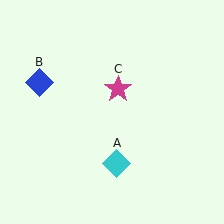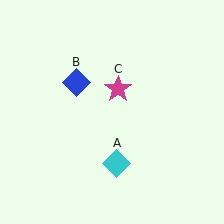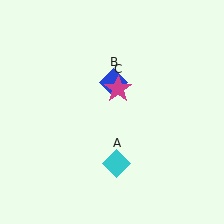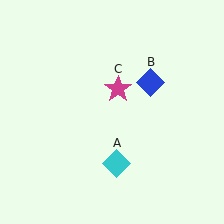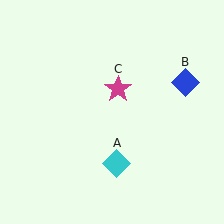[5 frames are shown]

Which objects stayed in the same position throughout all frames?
Cyan diamond (object A) and magenta star (object C) remained stationary.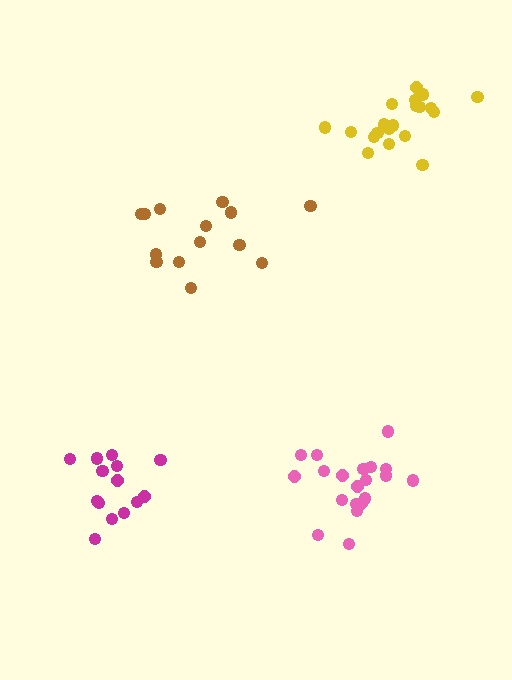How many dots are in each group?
Group 1: 20 dots, Group 2: 14 dots, Group 3: 14 dots, Group 4: 20 dots (68 total).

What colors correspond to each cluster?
The clusters are colored: pink, brown, magenta, yellow.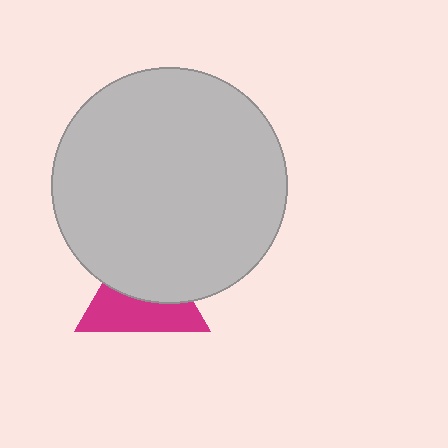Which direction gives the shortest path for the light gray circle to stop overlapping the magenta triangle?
Moving up gives the shortest separation.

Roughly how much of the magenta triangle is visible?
About half of it is visible (roughly 49%).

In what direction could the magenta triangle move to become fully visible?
The magenta triangle could move down. That would shift it out from behind the light gray circle entirely.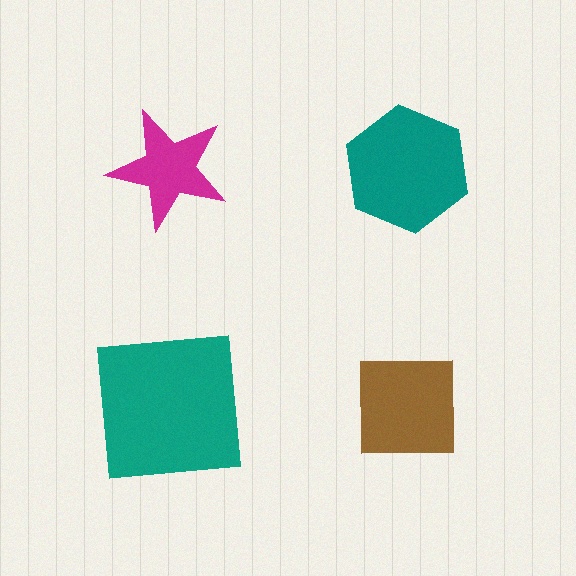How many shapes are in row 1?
2 shapes.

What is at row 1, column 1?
A magenta star.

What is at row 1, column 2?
A teal hexagon.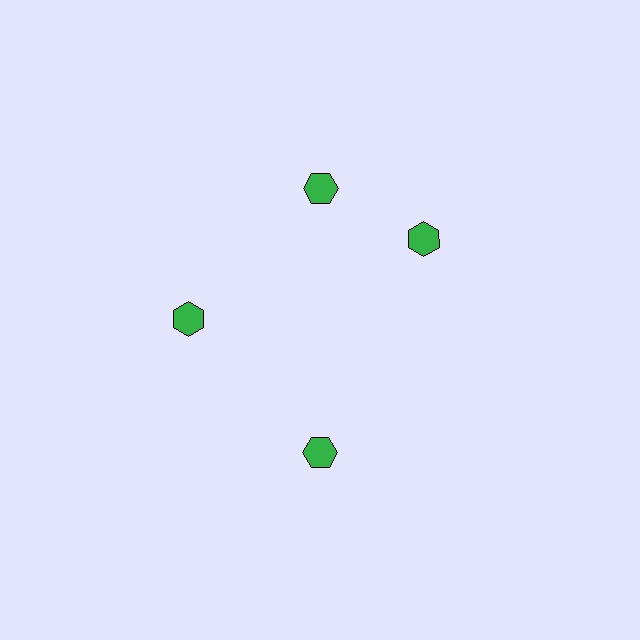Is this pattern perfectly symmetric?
No. The 4 green hexagons are arranged in a ring, but one element near the 3 o'clock position is rotated out of alignment along the ring, breaking the 4-fold rotational symmetry.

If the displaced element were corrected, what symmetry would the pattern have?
It would have 4-fold rotational symmetry — the pattern would map onto itself every 90 degrees.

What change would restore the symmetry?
The symmetry would be restored by rotating it back into even spacing with its neighbors so that all 4 hexagons sit at equal angles and equal distance from the center.